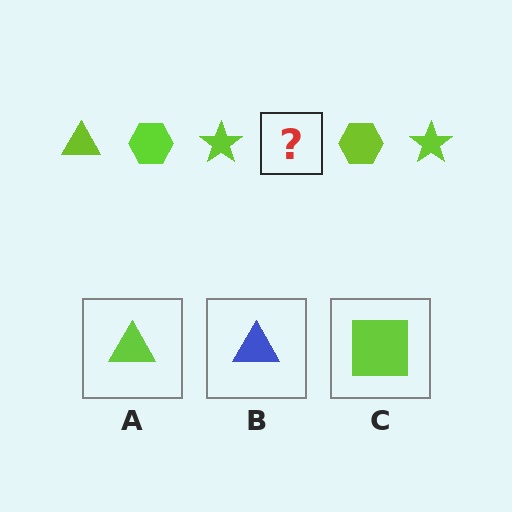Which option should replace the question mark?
Option A.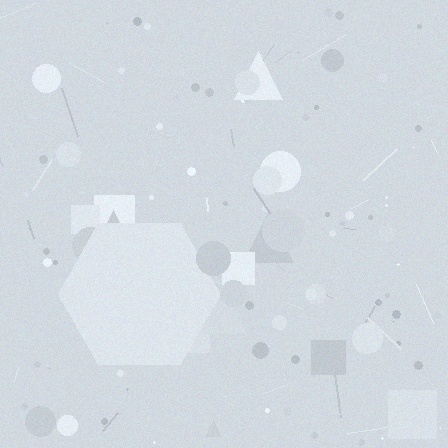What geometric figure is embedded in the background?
A hexagon is embedded in the background.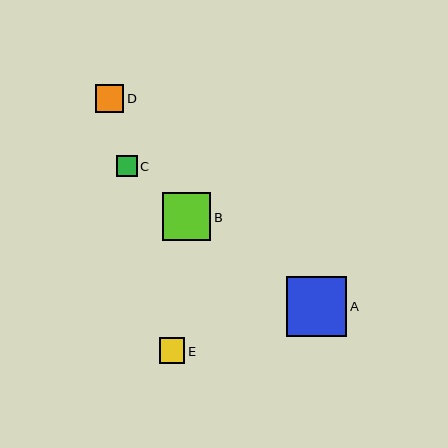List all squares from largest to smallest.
From largest to smallest: A, B, D, E, C.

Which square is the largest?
Square A is the largest with a size of approximately 60 pixels.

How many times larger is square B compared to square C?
Square B is approximately 2.3 times the size of square C.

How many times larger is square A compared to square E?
Square A is approximately 2.3 times the size of square E.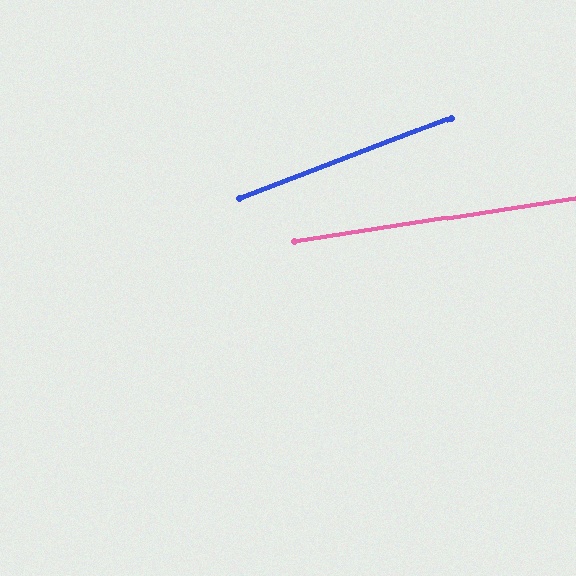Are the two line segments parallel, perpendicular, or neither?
Neither parallel nor perpendicular — they differ by about 12°.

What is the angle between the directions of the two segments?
Approximately 12 degrees.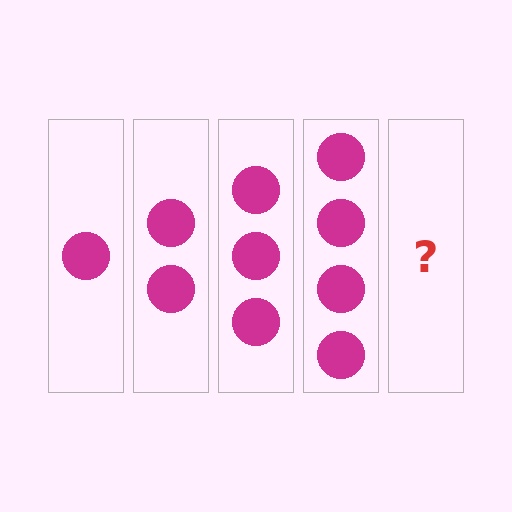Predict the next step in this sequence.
The next step is 5 circles.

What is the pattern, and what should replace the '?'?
The pattern is that each step adds one more circle. The '?' should be 5 circles.